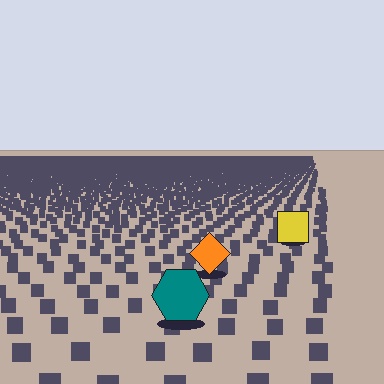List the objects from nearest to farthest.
From nearest to farthest: the teal hexagon, the orange diamond, the yellow square.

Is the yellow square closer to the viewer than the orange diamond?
No. The orange diamond is closer — you can tell from the texture gradient: the ground texture is coarser near it.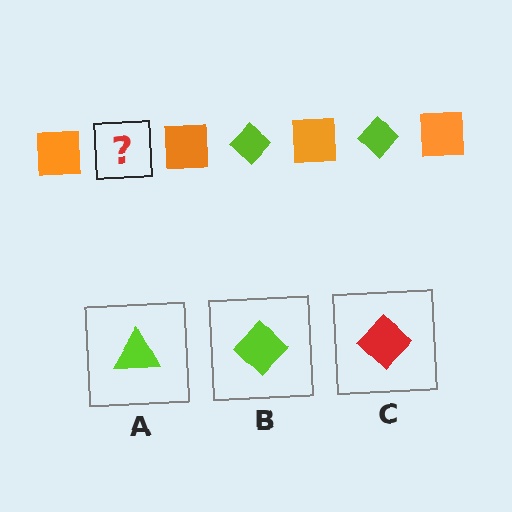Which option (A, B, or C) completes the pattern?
B.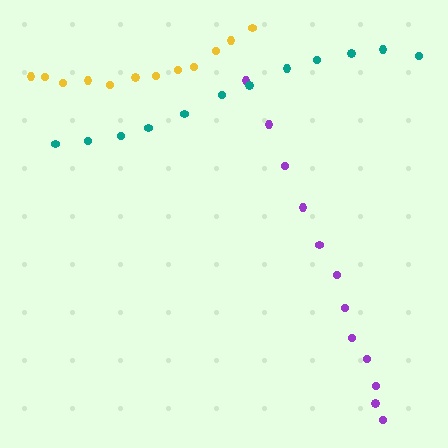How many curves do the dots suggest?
There are 3 distinct paths.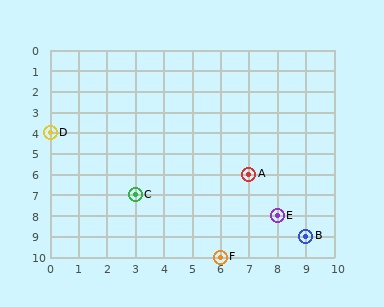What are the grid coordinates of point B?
Point B is at grid coordinates (9, 9).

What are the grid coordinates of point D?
Point D is at grid coordinates (0, 4).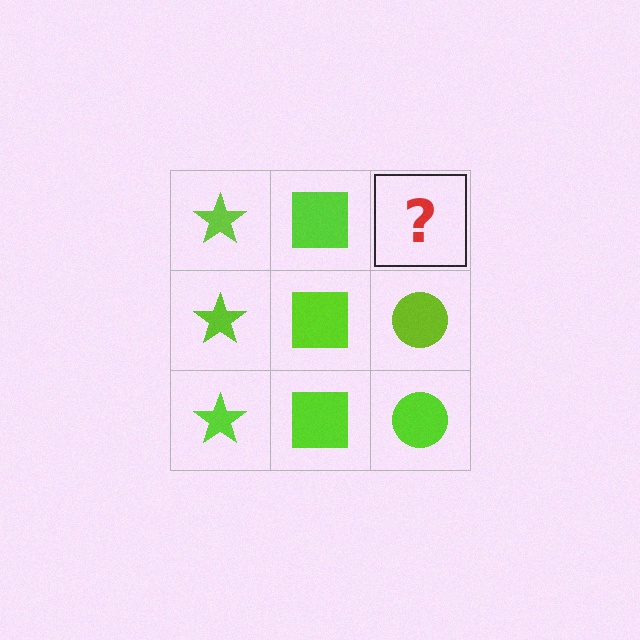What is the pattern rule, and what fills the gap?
The rule is that each column has a consistent shape. The gap should be filled with a lime circle.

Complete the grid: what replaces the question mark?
The question mark should be replaced with a lime circle.